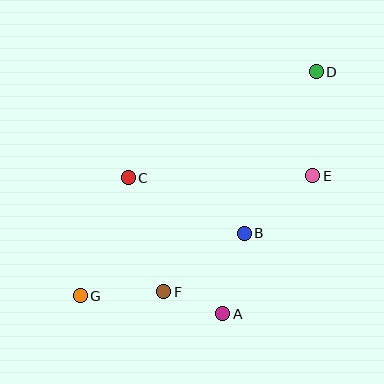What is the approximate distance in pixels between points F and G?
The distance between F and G is approximately 84 pixels.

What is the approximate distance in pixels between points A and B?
The distance between A and B is approximately 83 pixels.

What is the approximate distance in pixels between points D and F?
The distance between D and F is approximately 268 pixels.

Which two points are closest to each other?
Points A and F are closest to each other.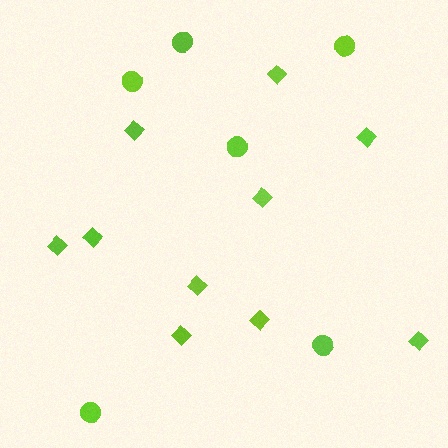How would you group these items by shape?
There are 2 groups: one group of diamonds (10) and one group of circles (6).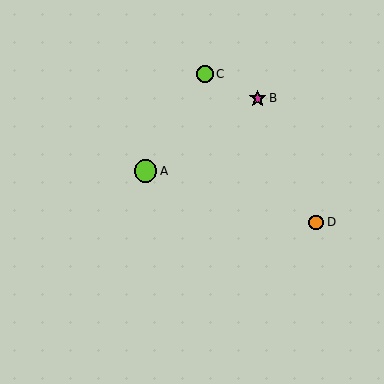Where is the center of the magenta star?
The center of the magenta star is at (258, 98).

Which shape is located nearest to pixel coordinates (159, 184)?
The lime circle (labeled A) at (145, 171) is nearest to that location.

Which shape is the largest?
The lime circle (labeled A) is the largest.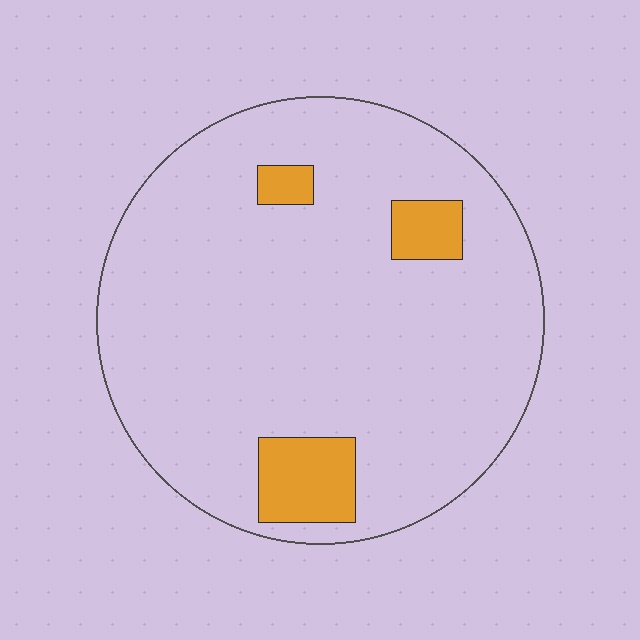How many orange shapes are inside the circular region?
3.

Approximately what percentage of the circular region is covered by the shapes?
Approximately 10%.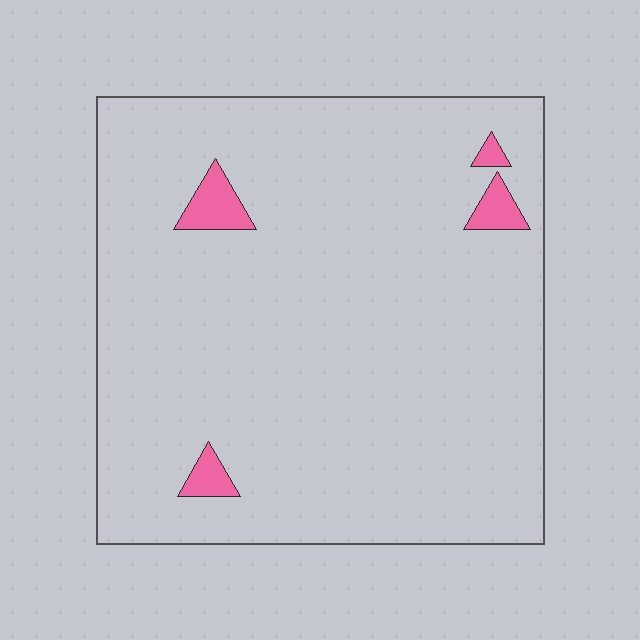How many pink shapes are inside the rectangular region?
4.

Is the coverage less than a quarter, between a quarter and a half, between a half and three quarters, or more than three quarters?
Less than a quarter.